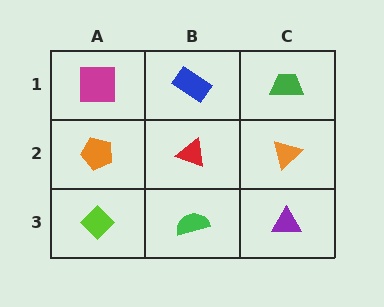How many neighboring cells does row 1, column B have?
3.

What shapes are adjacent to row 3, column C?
An orange triangle (row 2, column C), a green semicircle (row 3, column B).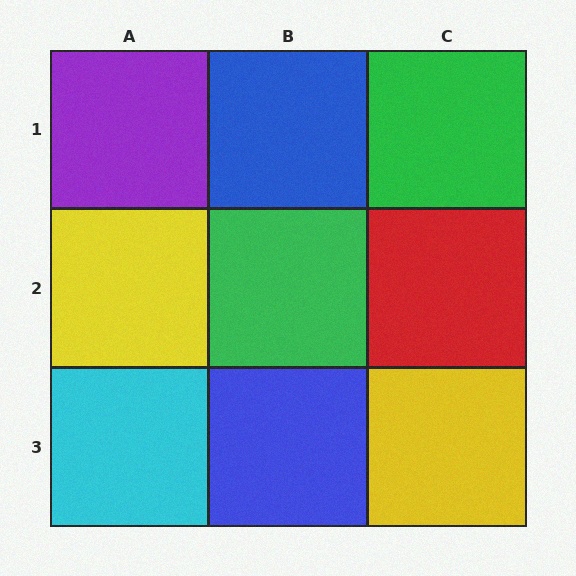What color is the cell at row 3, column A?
Cyan.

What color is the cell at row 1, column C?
Green.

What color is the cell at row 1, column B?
Blue.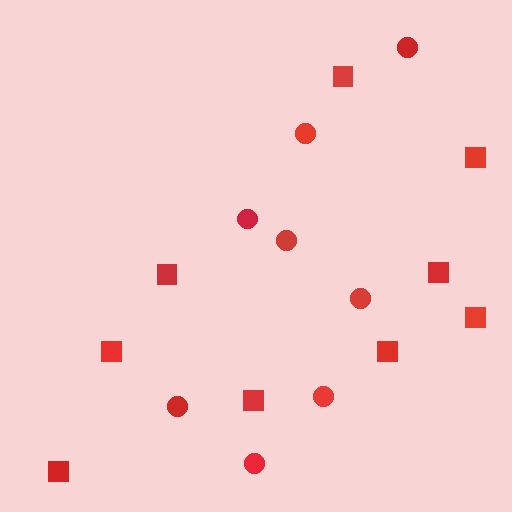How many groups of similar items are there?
There are 2 groups: one group of squares (9) and one group of circles (8).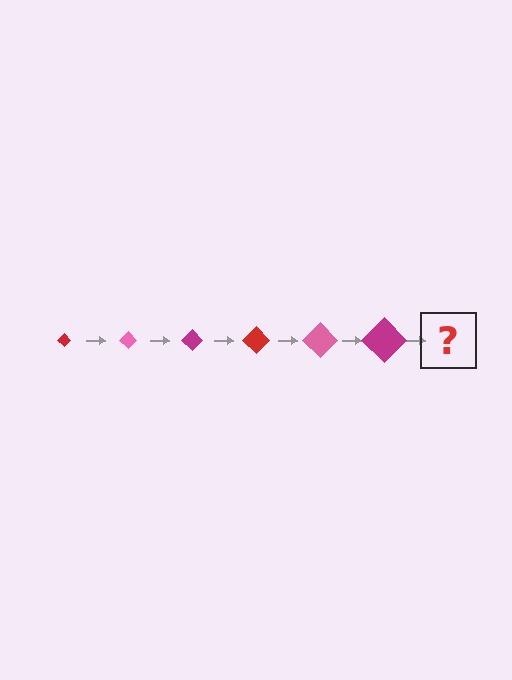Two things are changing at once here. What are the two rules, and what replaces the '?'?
The two rules are that the diamond grows larger each step and the color cycles through red, pink, and magenta. The '?' should be a red diamond, larger than the previous one.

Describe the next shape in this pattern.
It should be a red diamond, larger than the previous one.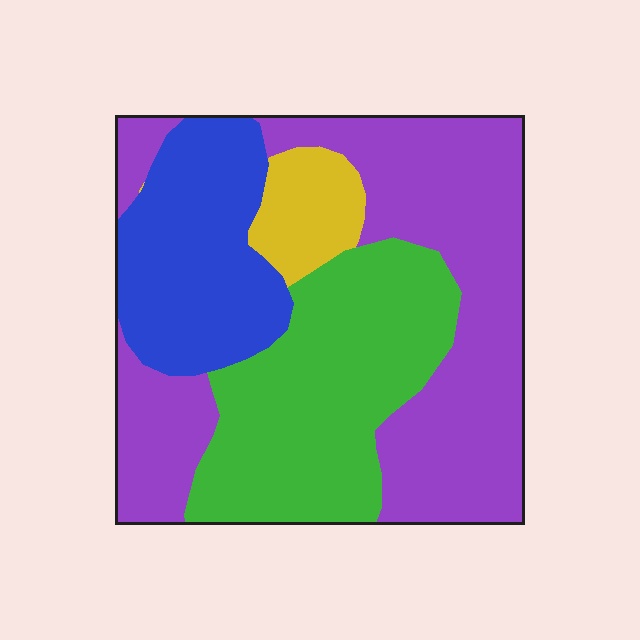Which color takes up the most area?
Purple, at roughly 45%.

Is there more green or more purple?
Purple.